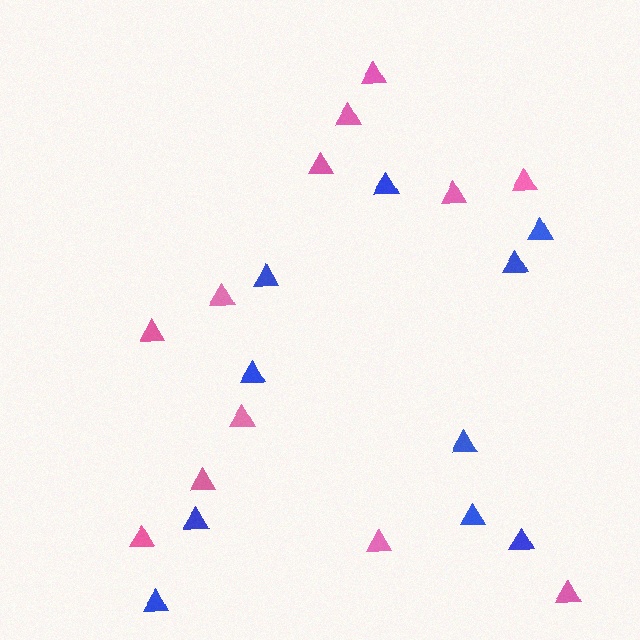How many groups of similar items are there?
There are 2 groups: one group of pink triangles (12) and one group of blue triangles (10).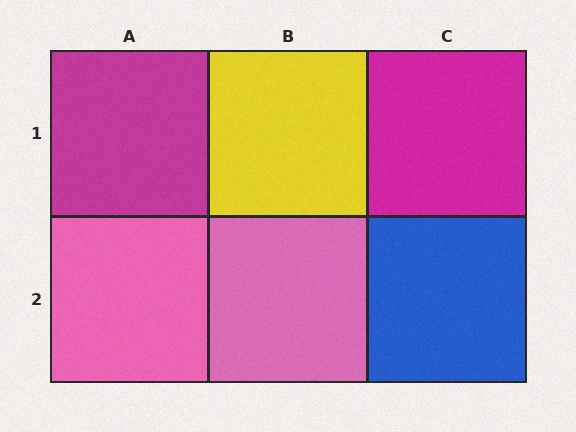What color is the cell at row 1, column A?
Magenta.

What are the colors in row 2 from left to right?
Pink, pink, blue.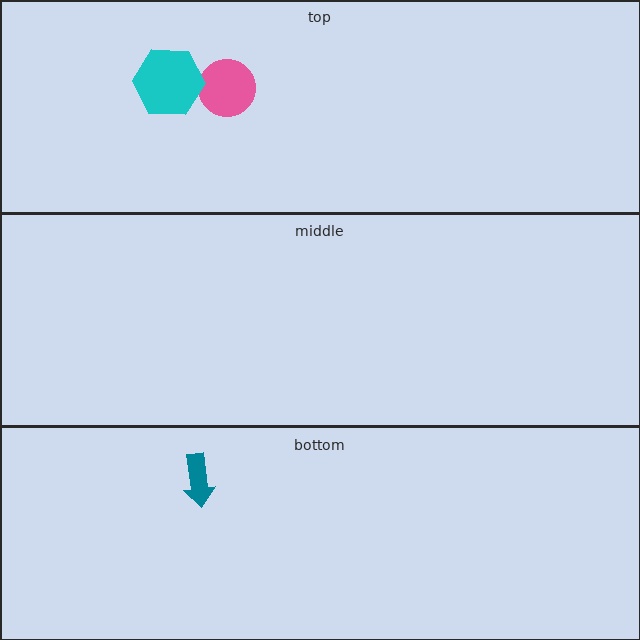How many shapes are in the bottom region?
1.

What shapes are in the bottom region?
The teal arrow.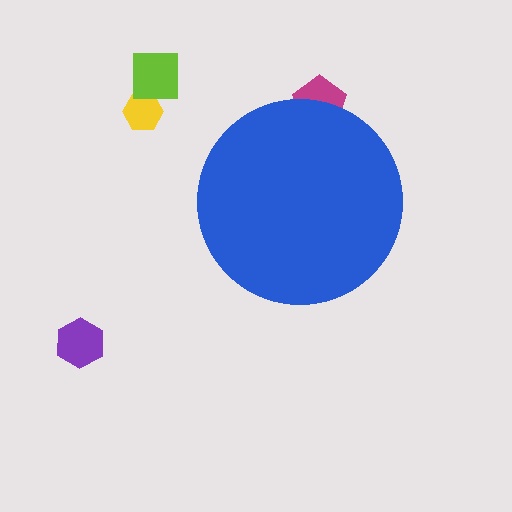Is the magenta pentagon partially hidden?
Yes, the magenta pentagon is partially hidden behind the blue circle.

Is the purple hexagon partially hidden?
No, the purple hexagon is fully visible.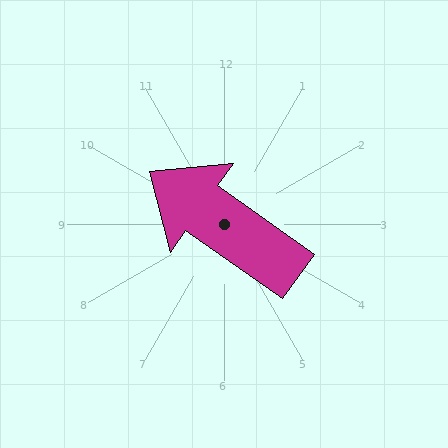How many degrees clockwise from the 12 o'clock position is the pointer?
Approximately 305 degrees.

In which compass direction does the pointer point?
Northwest.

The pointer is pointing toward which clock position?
Roughly 10 o'clock.